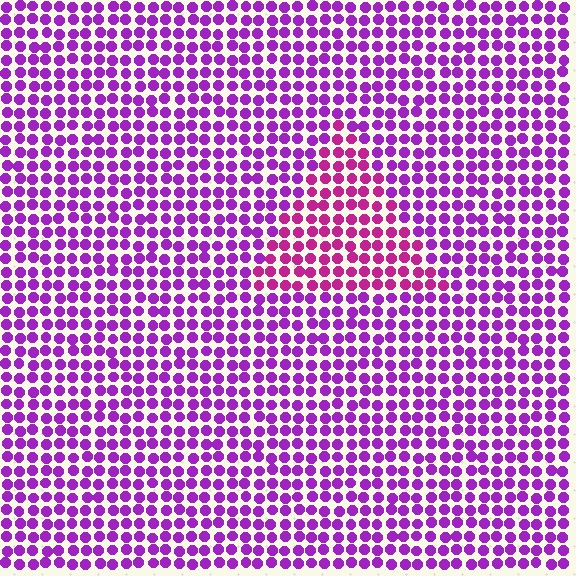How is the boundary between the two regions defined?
The boundary is defined purely by a slight shift in hue (about 31 degrees). Spacing, size, and orientation are identical on both sides.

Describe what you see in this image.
The image is filled with small purple elements in a uniform arrangement. A triangle-shaped region is visible where the elements are tinted to a slightly different hue, forming a subtle color boundary.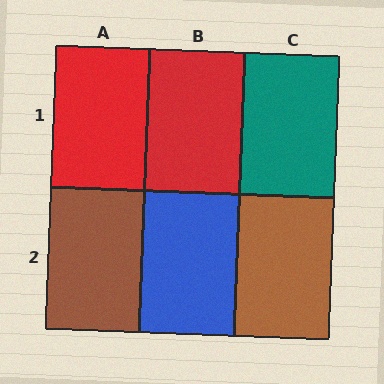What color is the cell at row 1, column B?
Red.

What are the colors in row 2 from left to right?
Brown, blue, brown.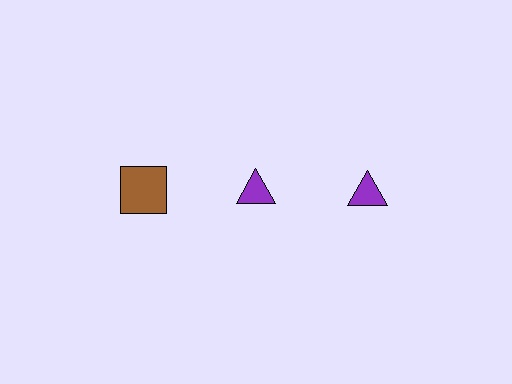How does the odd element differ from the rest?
It differs in both color (brown instead of purple) and shape (square instead of triangle).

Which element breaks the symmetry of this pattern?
The brown square in the top row, leftmost column breaks the symmetry. All other shapes are purple triangles.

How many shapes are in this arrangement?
There are 3 shapes arranged in a grid pattern.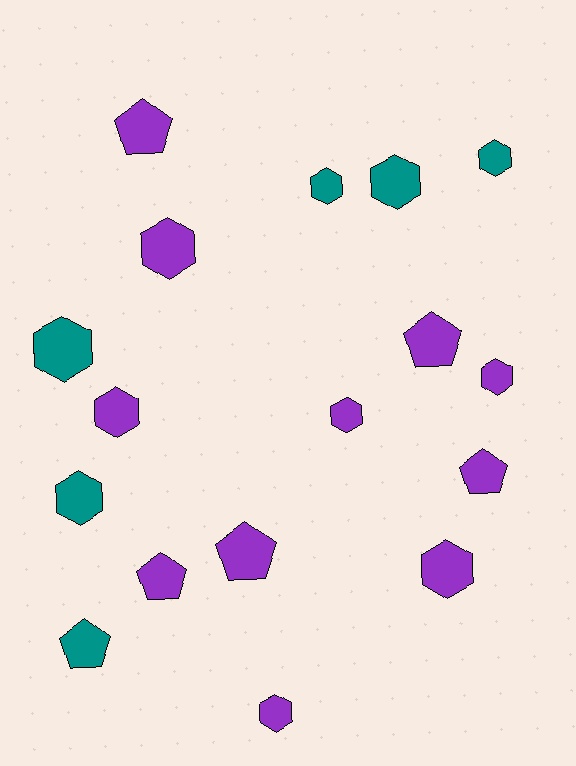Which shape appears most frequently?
Hexagon, with 11 objects.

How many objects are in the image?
There are 17 objects.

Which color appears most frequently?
Purple, with 11 objects.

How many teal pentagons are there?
There is 1 teal pentagon.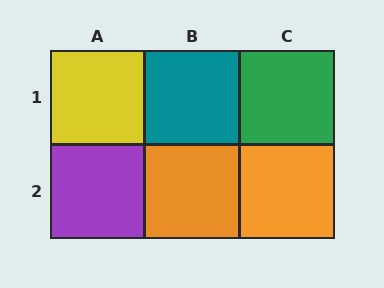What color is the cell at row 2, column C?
Orange.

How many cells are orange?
2 cells are orange.